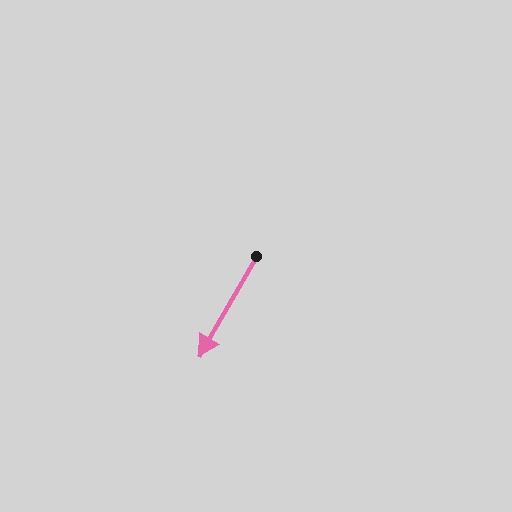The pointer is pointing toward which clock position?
Roughly 7 o'clock.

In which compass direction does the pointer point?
Southwest.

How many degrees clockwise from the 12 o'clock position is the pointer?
Approximately 210 degrees.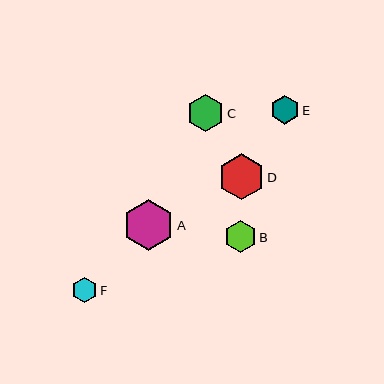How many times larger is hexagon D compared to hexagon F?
Hexagon D is approximately 1.8 times the size of hexagon F.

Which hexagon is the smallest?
Hexagon F is the smallest with a size of approximately 26 pixels.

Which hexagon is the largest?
Hexagon A is the largest with a size of approximately 51 pixels.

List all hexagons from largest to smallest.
From largest to smallest: A, D, C, B, E, F.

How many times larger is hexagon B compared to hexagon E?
Hexagon B is approximately 1.1 times the size of hexagon E.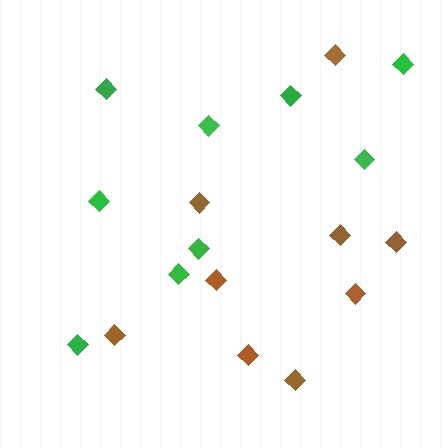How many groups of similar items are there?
There are 2 groups: one group of green diamonds (9) and one group of brown diamonds (9).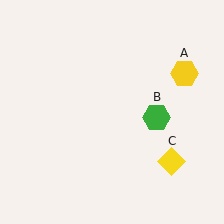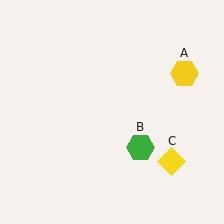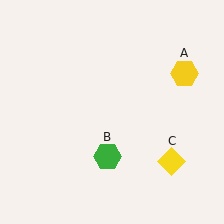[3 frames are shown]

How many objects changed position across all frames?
1 object changed position: green hexagon (object B).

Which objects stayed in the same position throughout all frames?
Yellow hexagon (object A) and yellow diamond (object C) remained stationary.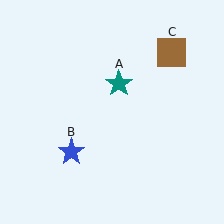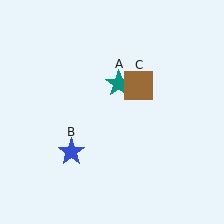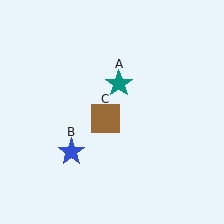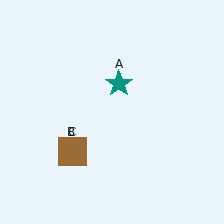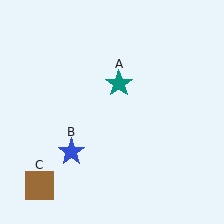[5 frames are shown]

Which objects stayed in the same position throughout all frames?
Teal star (object A) and blue star (object B) remained stationary.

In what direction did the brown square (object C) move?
The brown square (object C) moved down and to the left.